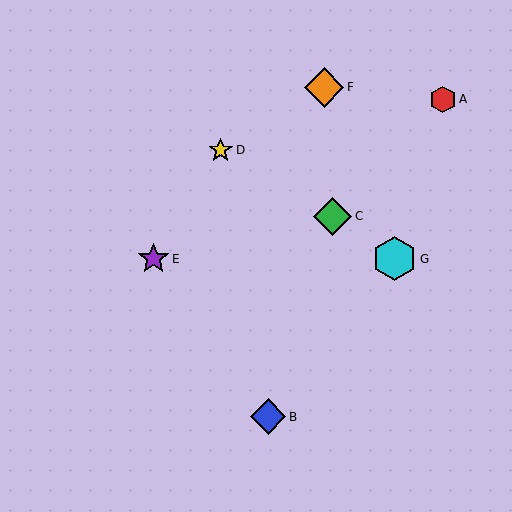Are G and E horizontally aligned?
Yes, both are at y≈259.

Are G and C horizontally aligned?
No, G is at y≈259 and C is at y≈216.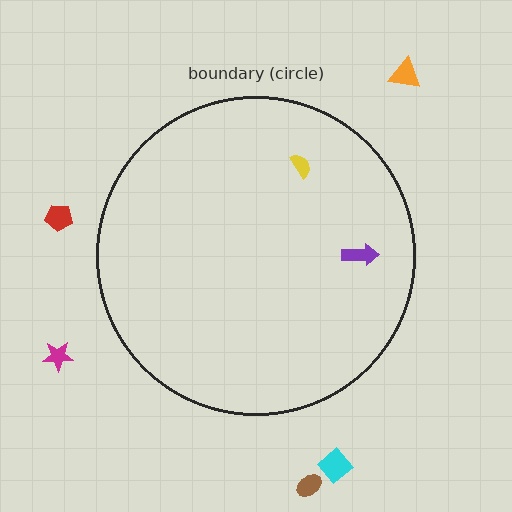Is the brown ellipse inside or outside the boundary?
Outside.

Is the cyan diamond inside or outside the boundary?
Outside.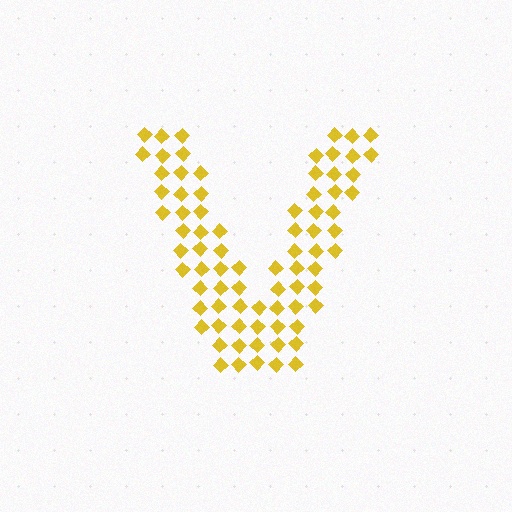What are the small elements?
The small elements are diamonds.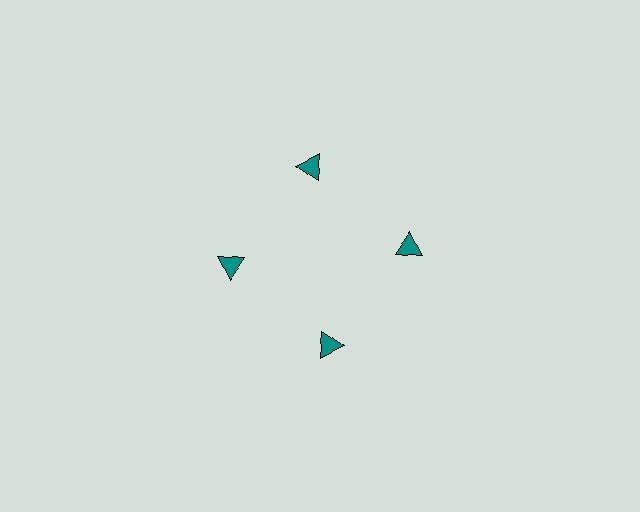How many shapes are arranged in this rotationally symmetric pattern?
There are 4 shapes, arranged in 4 groups of 1.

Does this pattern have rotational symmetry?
Yes, this pattern has 4-fold rotational symmetry. It looks the same after rotating 90 degrees around the center.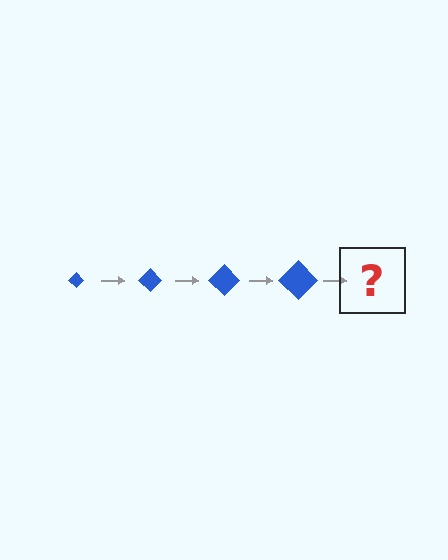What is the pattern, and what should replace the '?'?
The pattern is that the diamond gets progressively larger each step. The '?' should be a blue diamond, larger than the previous one.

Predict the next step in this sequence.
The next step is a blue diamond, larger than the previous one.